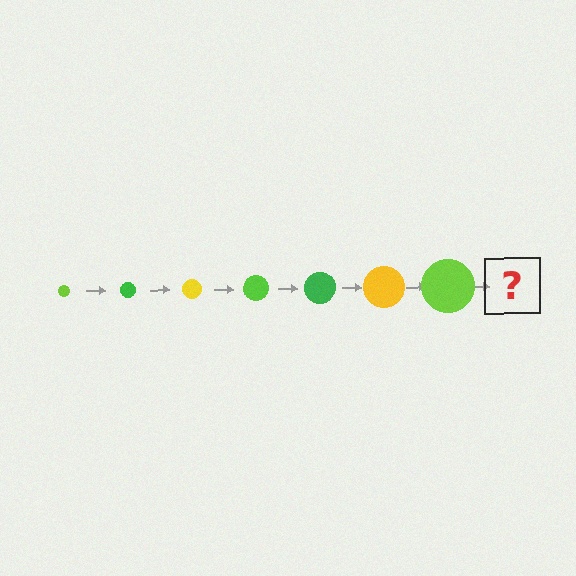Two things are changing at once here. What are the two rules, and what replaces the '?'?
The two rules are that the circle grows larger each step and the color cycles through lime, green, and yellow. The '?' should be a green circle, larger than the previous one.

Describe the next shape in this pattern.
It should be a green circle, larger than the previous one.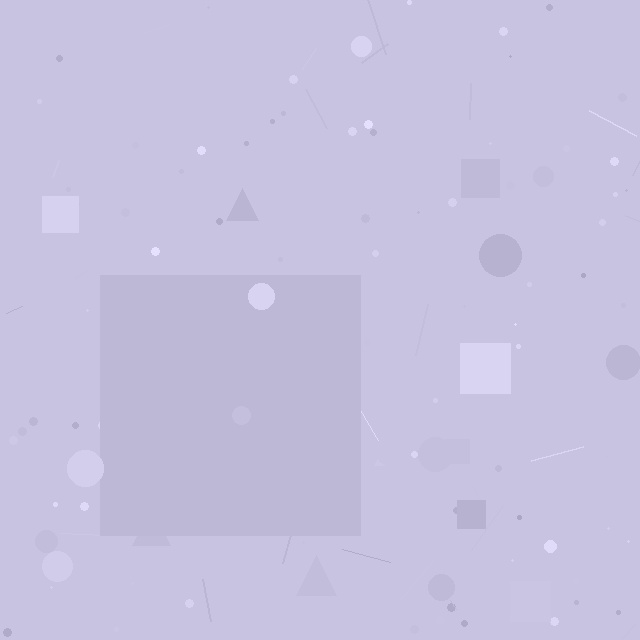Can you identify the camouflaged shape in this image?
The camouflaged shape is a square.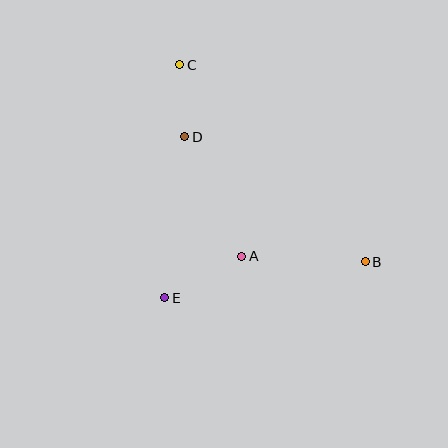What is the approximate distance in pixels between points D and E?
The distance between D and E is approximately 162 pixels.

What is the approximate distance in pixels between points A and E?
The distance between A and E is approximately 87 pixels.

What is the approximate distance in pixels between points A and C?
The distance between A and C is approximately 201 pixels.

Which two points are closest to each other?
Points C and D are closest to each other.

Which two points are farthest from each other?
Points B and C are farthest from each other.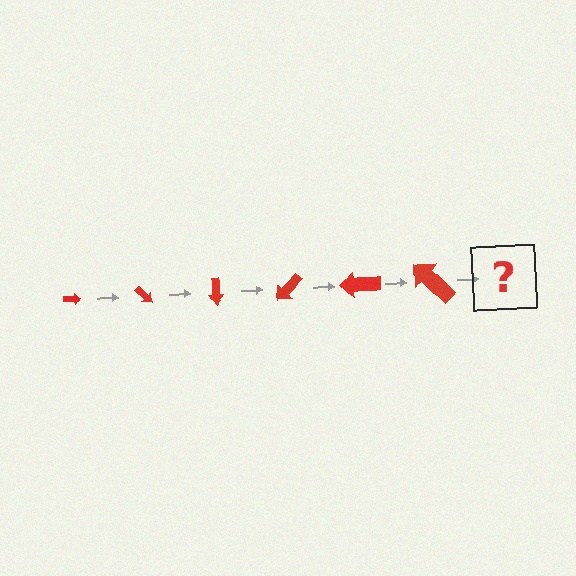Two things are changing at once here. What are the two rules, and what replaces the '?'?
The two rules are that the arrow grows larger each step and it rotates 45 degrees each step. The '?' should be an arrow, larger than the previous one and rotated 270 degrees from the start.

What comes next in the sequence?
The next element should be an arrow, larger than the previous one and rotated 270 degrees from the start.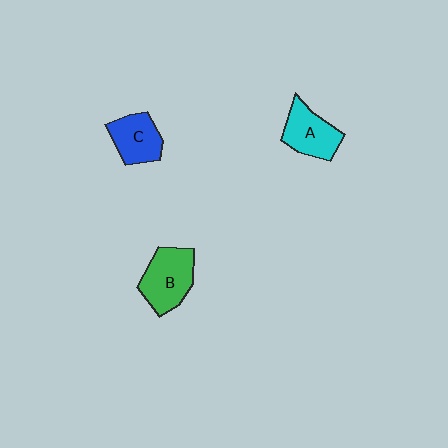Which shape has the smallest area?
Shape C (blue).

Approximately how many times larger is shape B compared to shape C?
Approximately 1.3 times.